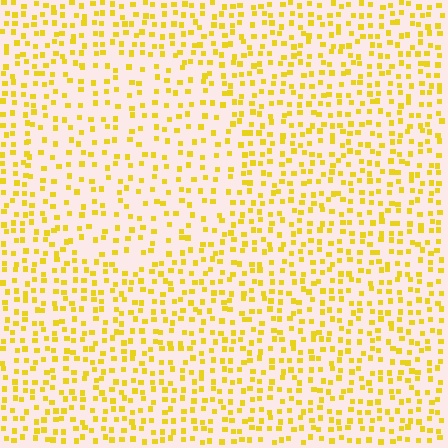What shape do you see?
I see a circle.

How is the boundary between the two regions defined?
The boundary is defined by a change in element density (approximately 1.6x ratio). All elements are the same color, size, and shape.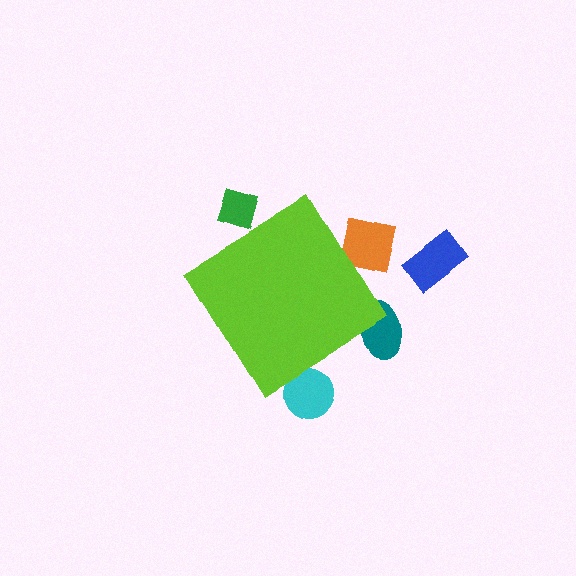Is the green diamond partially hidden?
Yes, the green diamond is partially hidden behind the lime diamond.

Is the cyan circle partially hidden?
Yes, the cyan circle is partially hidden behind the lime diamond.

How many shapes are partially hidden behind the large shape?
4 shapes are partially hidden.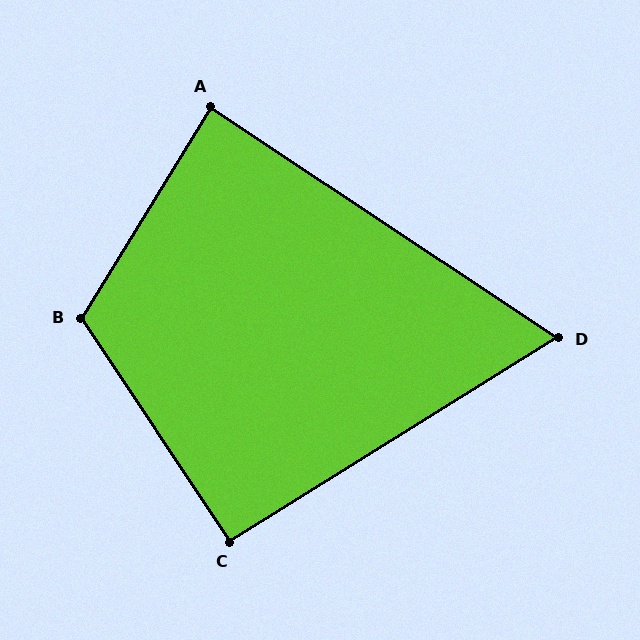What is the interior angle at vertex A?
Approximately 88 degrees (approximately right).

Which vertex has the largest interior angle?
B, at approximately 115 degrees.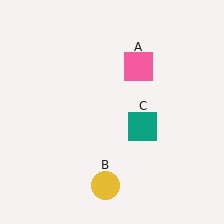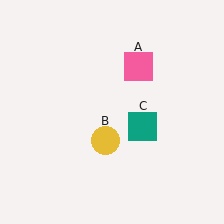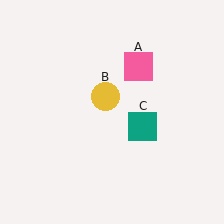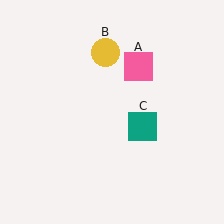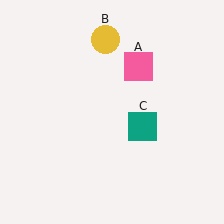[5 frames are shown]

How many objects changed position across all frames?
1 object changed position: yellow circle (object B).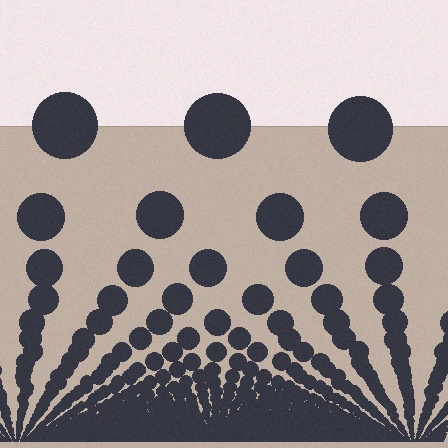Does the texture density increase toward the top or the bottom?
Density increases toward the bottom.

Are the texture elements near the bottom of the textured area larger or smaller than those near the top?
Smaller. The gradient is inverted — elements near the bottom are smaller and denser.